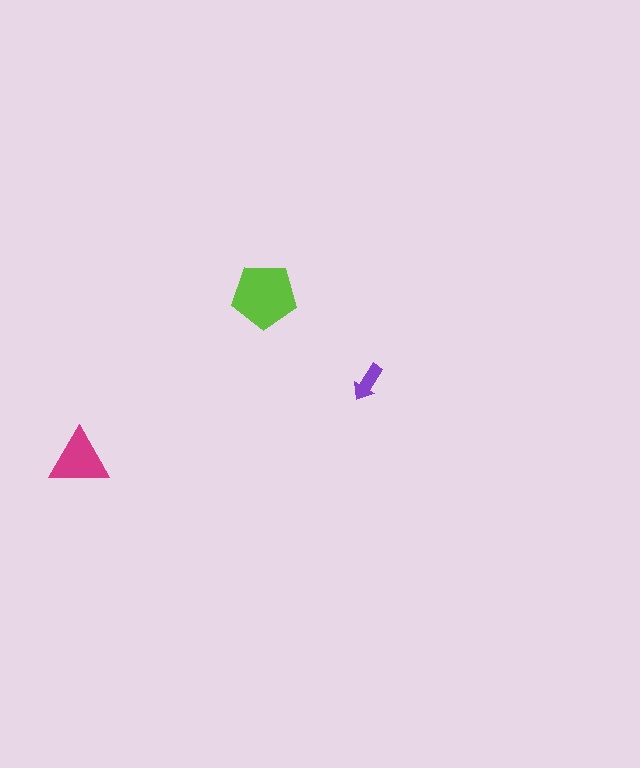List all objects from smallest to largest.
The purple arrow, the magenta triangle, the lime pentagon.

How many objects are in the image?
There are 3 objects in the image.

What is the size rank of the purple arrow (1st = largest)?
3rd.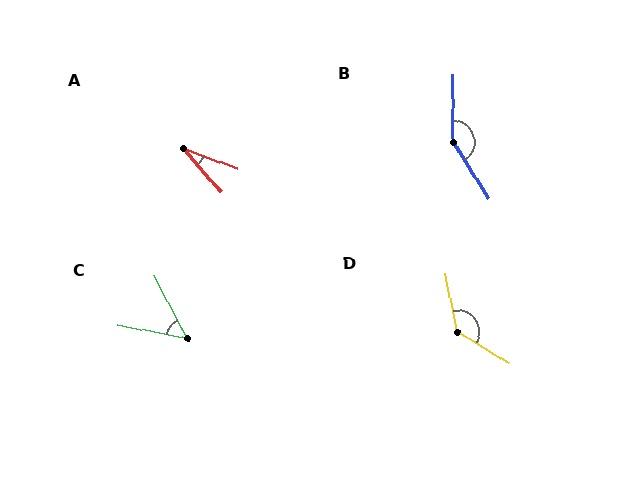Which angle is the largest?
B, at approximately 148 degrees.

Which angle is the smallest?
A, at approximately 28 degrees.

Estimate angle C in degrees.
Approximately 52 degrees.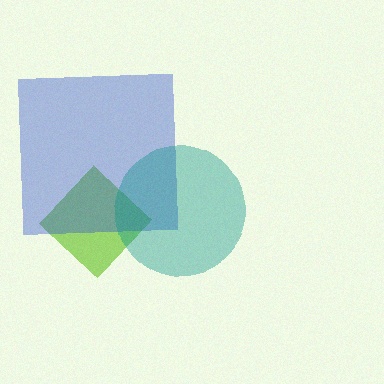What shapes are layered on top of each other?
The layered shapes are: a lime diamond, a blue square, a teal circle.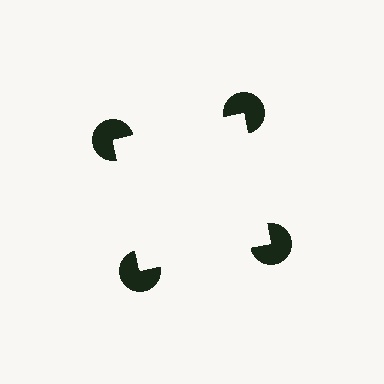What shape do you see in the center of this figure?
An illusory square — its edges are inferred from the aligned wedge cuts in the pac-man discs, not physically drawn.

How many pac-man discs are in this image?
There are 4 — one at each vertex of the illusory square.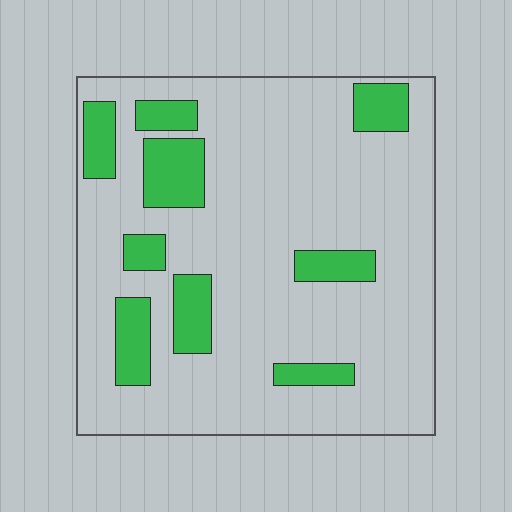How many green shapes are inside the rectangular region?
9.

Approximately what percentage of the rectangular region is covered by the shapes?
Approximately 20%.